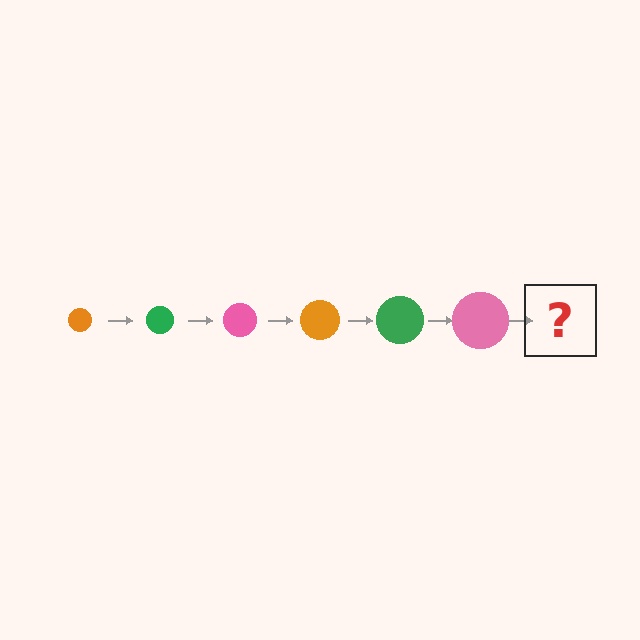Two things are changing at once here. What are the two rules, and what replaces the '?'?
The two rules are that the circle grows larger each step and the color cycles through orange, green, and pink. The '?' should be an orange circle, larger than the previous one.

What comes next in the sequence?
The next element should be an orange circle, larger than the previous one.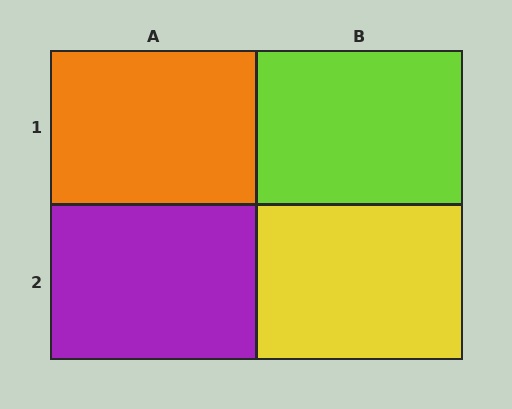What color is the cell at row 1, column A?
Orange.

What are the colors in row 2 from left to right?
Purple, yellow.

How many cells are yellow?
1 cell is yellow.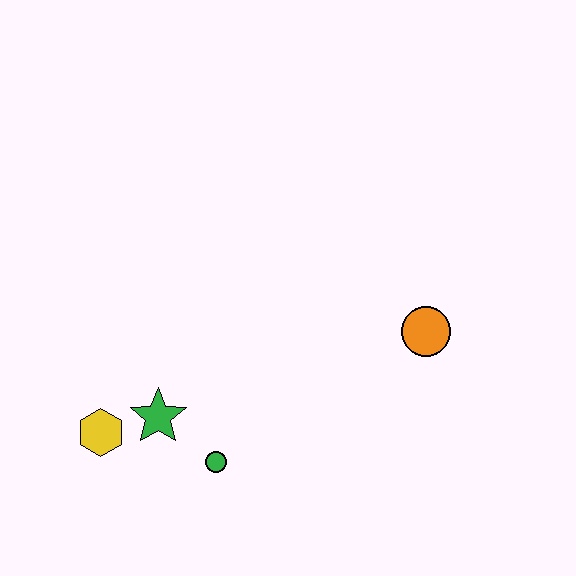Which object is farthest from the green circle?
The orange circle is farthest from the green circle.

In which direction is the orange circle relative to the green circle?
The orange circle is to the right of the green circle.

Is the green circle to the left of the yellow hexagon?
No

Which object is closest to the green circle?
The green star is closest to the green circle.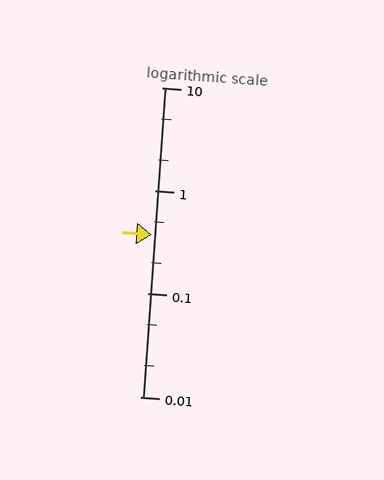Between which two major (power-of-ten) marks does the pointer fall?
The pointer is between 0.1 and 1.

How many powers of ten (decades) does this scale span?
The scale spans 3 decades, from 0.01 to 10.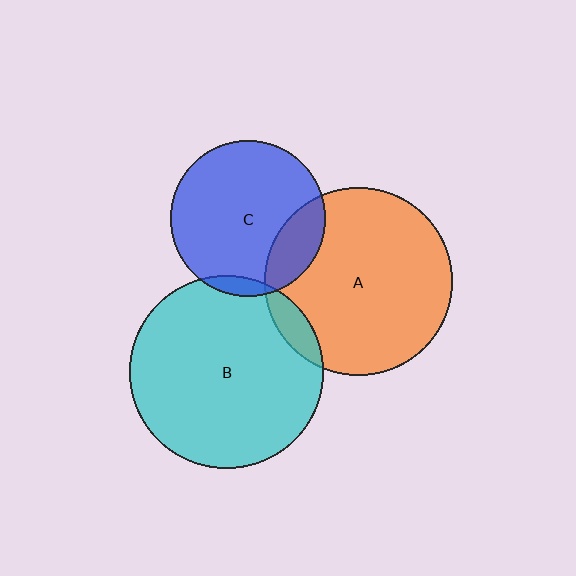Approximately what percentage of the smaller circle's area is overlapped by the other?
Approximately 20%.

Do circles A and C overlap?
Yes.